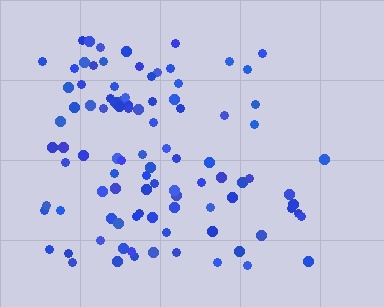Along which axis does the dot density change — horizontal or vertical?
Horizontal.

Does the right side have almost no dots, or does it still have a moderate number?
Still a moderate number, just noticeably fewer than the left.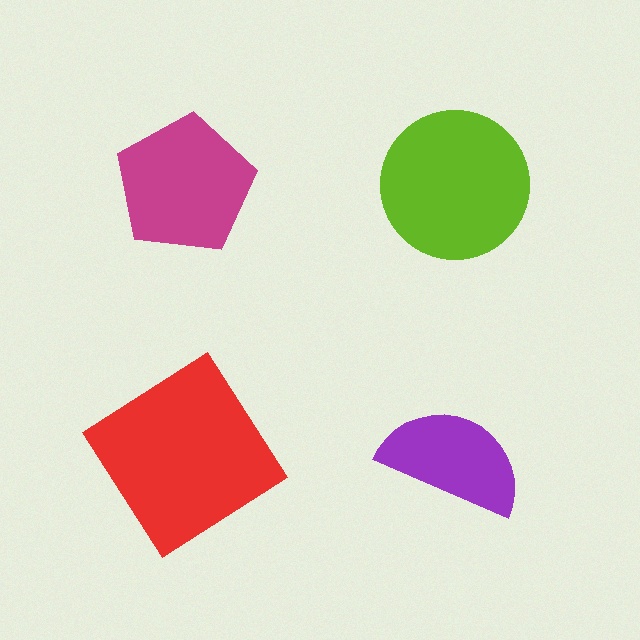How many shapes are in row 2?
2 shapes.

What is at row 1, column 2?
A lime circle.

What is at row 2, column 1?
A red diamond.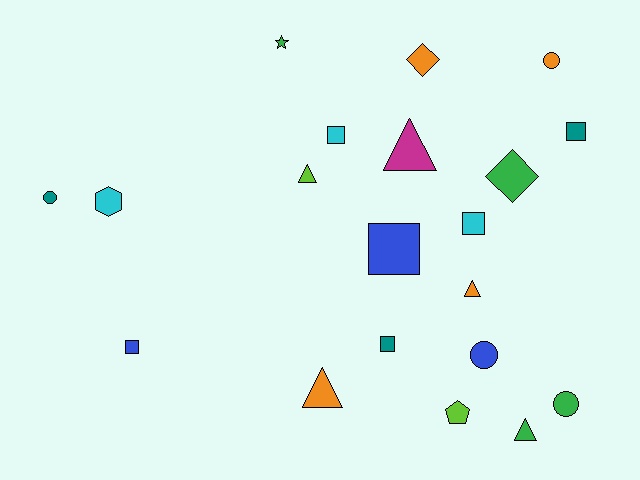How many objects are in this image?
There are 20 objects.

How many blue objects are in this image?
There are 3 blue objects.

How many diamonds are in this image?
There are 2 diamonds.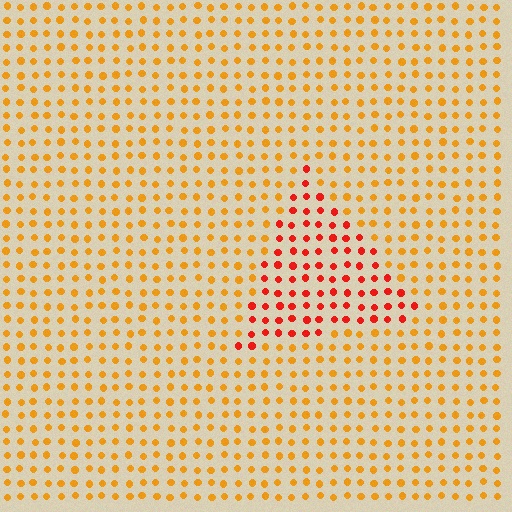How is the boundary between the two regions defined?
The boundary is defined purely by a slight shift in hue (about 36 degrees). Spacing, size, and orientation are identical on both sides.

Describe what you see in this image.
The image is filled with small orange elements in a uniform arrangement. A triangle-shaped region is visible where the elements are tinted to a slightly different hue, forming a subtle color boundary.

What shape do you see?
I see a triangle.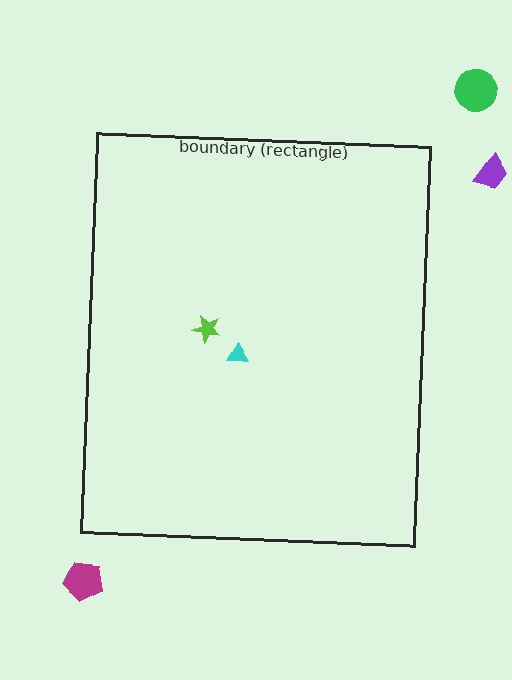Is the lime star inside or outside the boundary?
Inside.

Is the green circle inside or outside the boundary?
Outside.